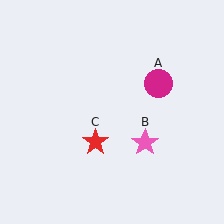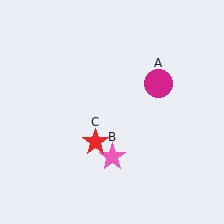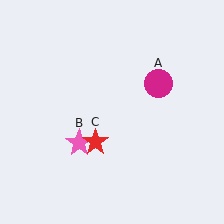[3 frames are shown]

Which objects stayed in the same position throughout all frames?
Magenta circle (object A) and red star (object C) remained stationary.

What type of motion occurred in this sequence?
The pink star (object B) rotated clockwise around the center of the scene.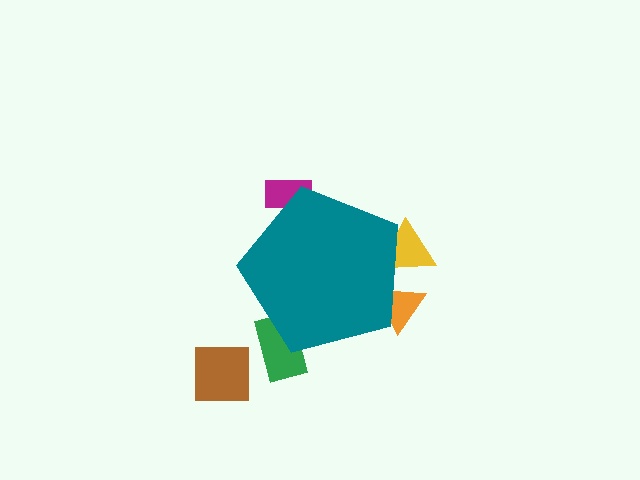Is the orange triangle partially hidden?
Yes, the orange triangle is partially hidden behind the teal pentagon.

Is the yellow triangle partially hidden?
Yes, the yellow triangle is partially hidden behind the teal pentagon.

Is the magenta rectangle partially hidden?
Yes, the magenta rectangle is partially hidden behind the teal pentagon.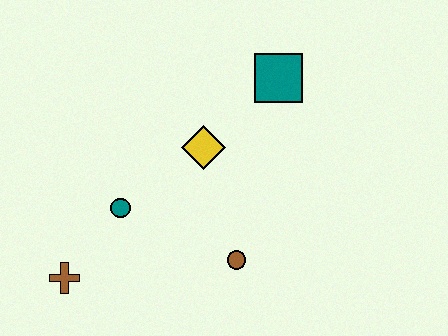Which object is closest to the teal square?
The yellow diamond is closest to the teal square.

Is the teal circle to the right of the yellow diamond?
No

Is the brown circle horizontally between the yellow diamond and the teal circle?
No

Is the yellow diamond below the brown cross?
No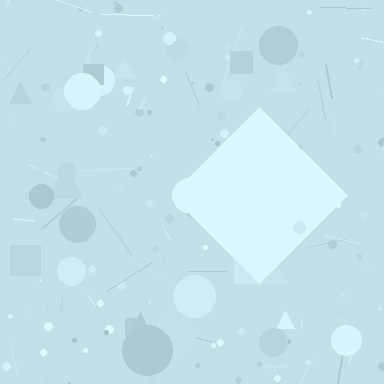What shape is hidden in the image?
A diamond is hidden in the image.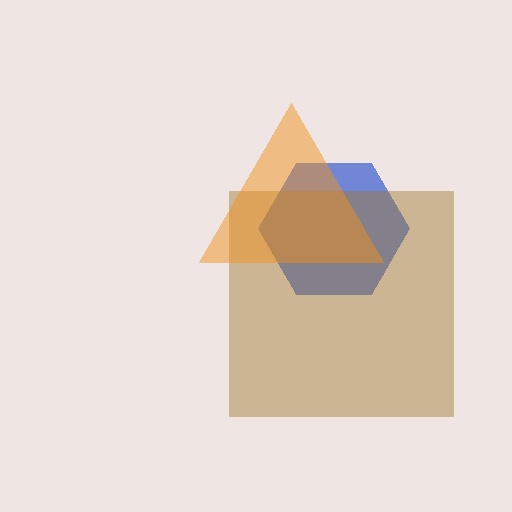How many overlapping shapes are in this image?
There are 3 overlapping shapes in the image.